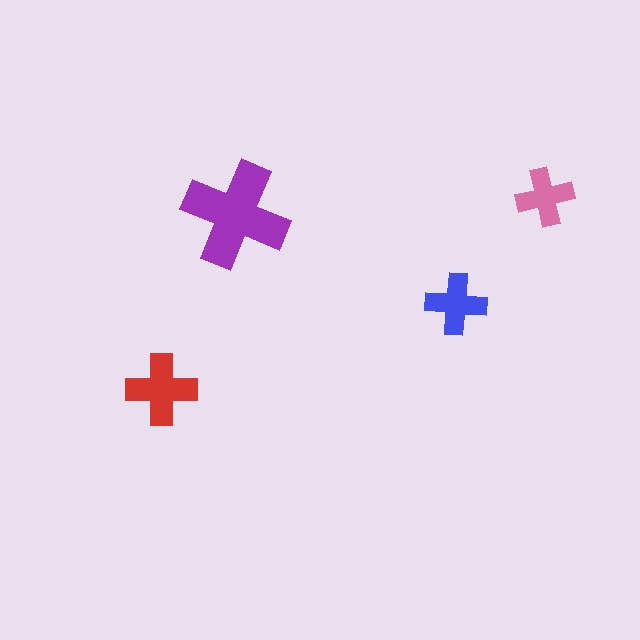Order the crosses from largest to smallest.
the purple one, the red one, the blue one, the pink one.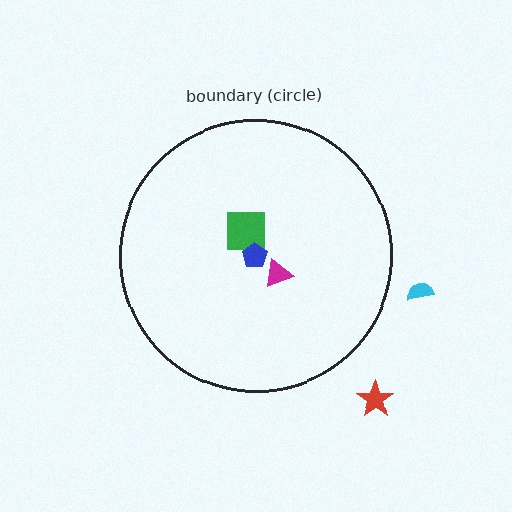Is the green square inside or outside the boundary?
Inside.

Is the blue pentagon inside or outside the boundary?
Inside.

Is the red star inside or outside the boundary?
Outside.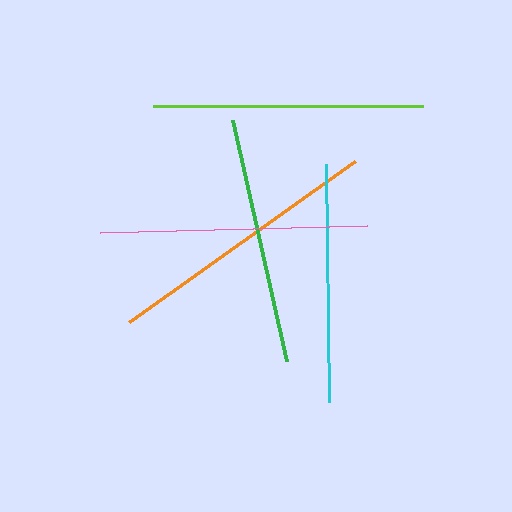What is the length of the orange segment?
The orange segment is approximately 277 pixels long.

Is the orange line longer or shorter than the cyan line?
The orange line is longer than the cyan line.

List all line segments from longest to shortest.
From longest to shortest: orange, lime, pink, green, cyan.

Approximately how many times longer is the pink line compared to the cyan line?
The pink line is approximately 1.1 times the length of the cyan line.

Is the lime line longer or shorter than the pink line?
The lime line is longer than the pink line.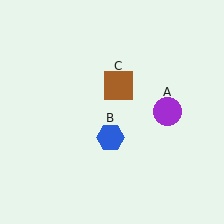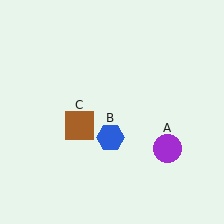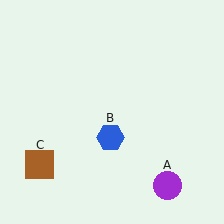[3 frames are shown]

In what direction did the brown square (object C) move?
The brown square (object C) moved down and to the left.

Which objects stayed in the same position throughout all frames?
Blue hexagon (object B) remained stationary.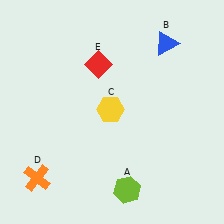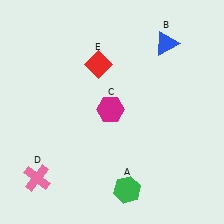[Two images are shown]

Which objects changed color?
A changed from lime to green. C changed from yellow to magenta. D changed from orange to pink.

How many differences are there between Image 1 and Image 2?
There are 3 differences between the two images.